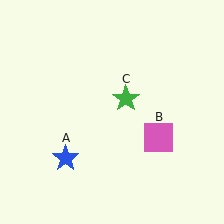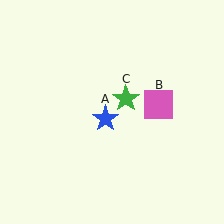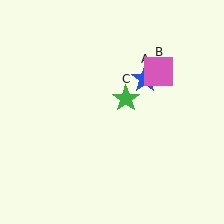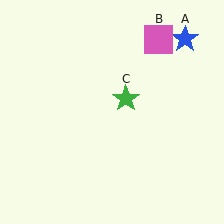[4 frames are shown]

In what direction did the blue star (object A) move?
The blue star (object A) moved up and to the right.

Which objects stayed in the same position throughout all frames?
Green star (object C) remained stationary.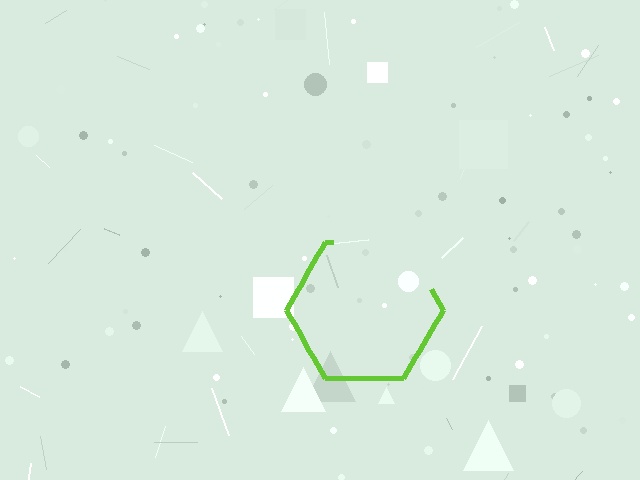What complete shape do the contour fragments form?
The contour fragments form a hexagon.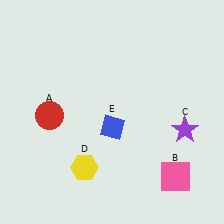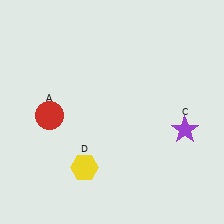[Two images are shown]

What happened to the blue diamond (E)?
The blue diamond (E) was removed in Image 2. It was in the bottom-right area of Image 1.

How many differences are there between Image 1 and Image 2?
There are 2 differences between the two images.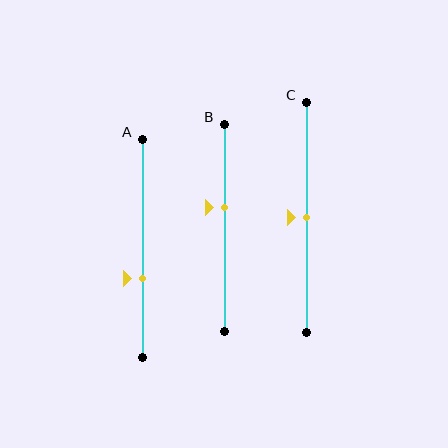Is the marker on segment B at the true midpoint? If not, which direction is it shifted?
No, the marker on segment B is shifted upward by about 10% of the segment length.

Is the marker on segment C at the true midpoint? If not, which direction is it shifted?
Yes, the marker on segment C is at the true midpoint.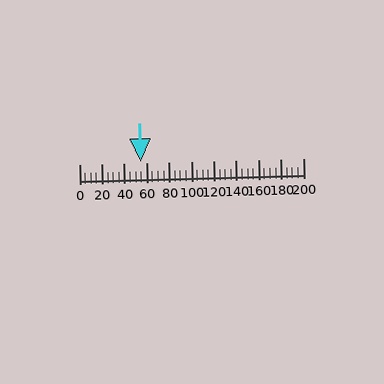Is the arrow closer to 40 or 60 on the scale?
The arrow is closer to 60.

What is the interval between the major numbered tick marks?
The major tick marks are spaced 20 units apart.